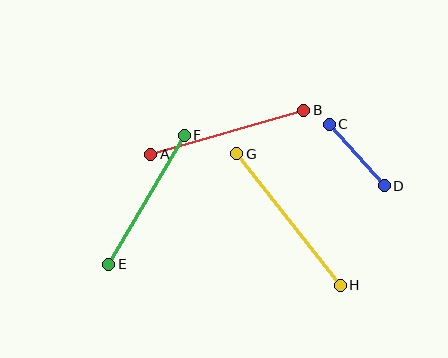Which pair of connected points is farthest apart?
Points G and H are farthest apart.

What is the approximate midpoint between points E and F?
The midpoint is at approximately (147, 200) pixels.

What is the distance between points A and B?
The distance is approximately 160 pixels.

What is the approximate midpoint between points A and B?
The midpoint is at approximately (227, 132) pixels.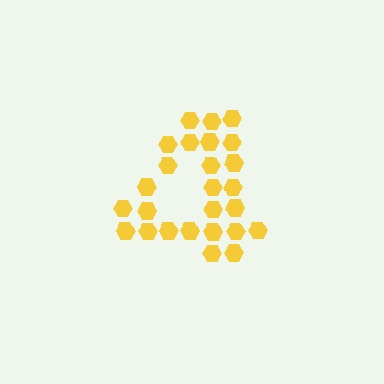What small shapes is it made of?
It is made of small hexagons.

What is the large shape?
The large shape is the digit 4.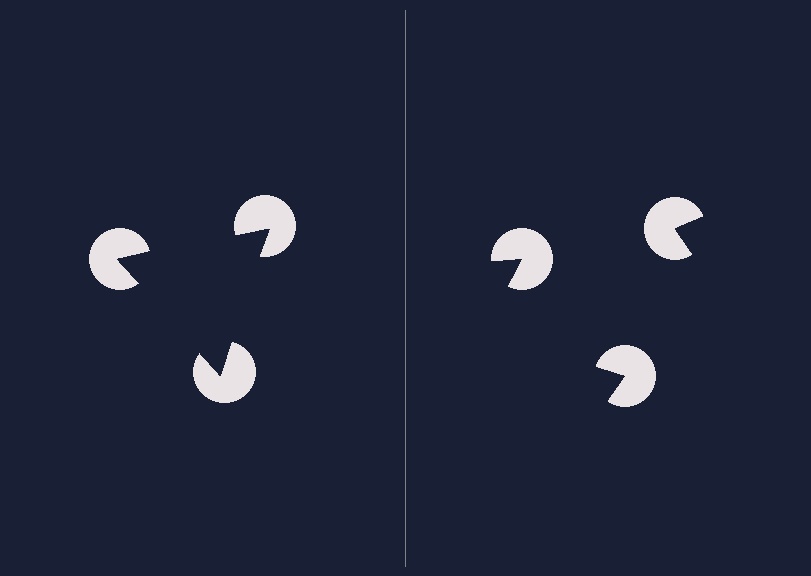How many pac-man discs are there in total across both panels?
6 — 3 on each side.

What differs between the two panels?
The pac-man discs are positioned identically on both sides; only the wedge orientations differ. On the left they align to a triangle; on the right they are misaligned.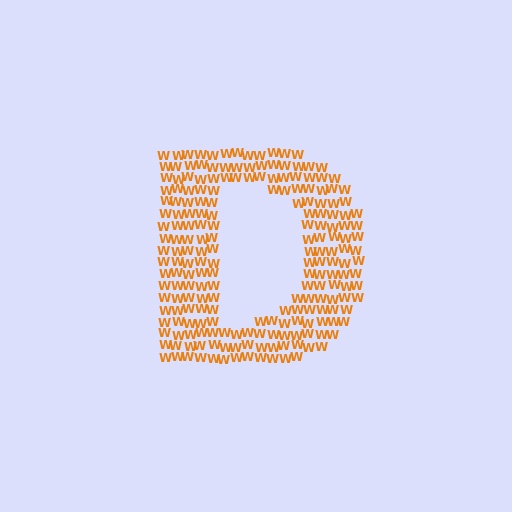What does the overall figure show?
The overall figure shows the letter D.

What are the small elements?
The small elements are letter W's.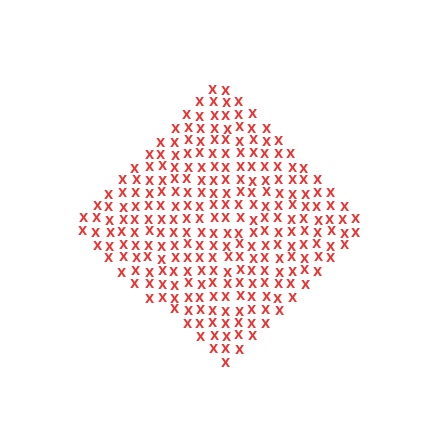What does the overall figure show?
The overall figure shows a diamond.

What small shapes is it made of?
It is made of small letter X's.